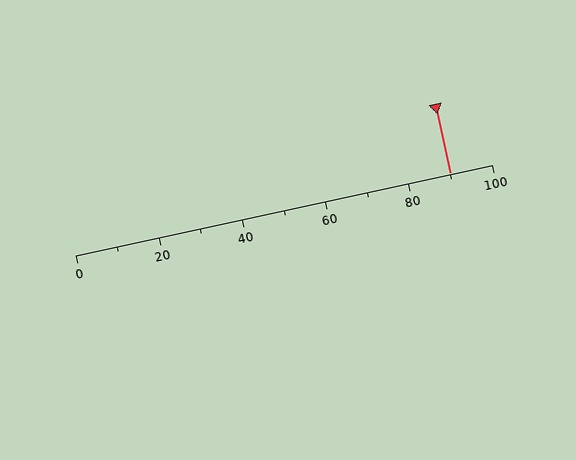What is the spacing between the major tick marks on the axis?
The major ticks are spaced 20 apart.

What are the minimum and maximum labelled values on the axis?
The axis runs from 0 to 100.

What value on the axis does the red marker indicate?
The marker indicates approximately 90.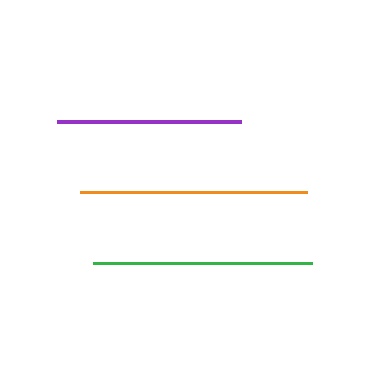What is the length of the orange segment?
The orange segment is approximately 227 pixels long.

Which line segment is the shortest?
The purple line is the shortest at approximately 184 pixels.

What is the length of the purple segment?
The purple segment is approximately 184 pixels long.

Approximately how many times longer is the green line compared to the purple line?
The green line is approximately 1.2 times the length of the purple line.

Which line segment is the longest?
The orange line is the longest at approximately 227 pixels.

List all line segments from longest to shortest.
From longest to shortest: orange, green, purple.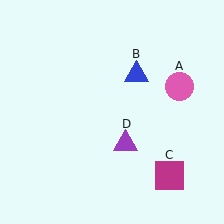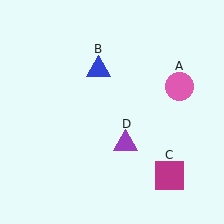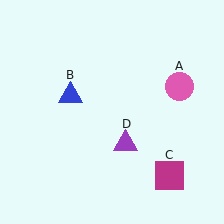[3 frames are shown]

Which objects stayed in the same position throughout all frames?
Pink circle (object A) and magenta square (object C) and purple triangle (object D) remained stationary.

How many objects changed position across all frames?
1 object changed position: blue triangle (object B).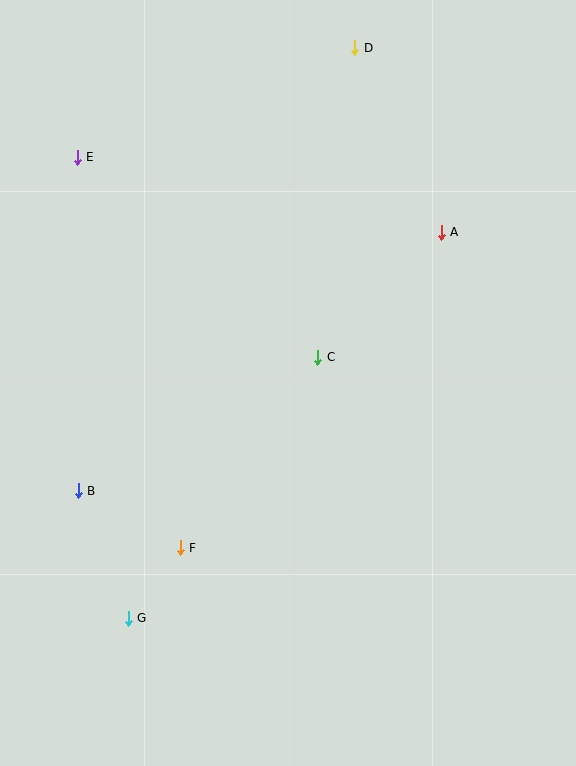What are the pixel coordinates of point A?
Point A is at (441, 232).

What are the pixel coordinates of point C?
Point C is at (318, 357).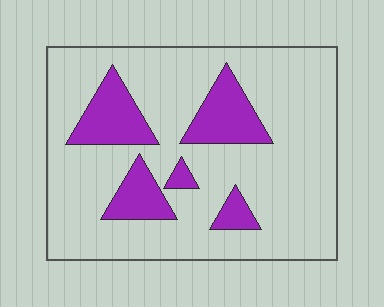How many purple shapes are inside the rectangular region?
5.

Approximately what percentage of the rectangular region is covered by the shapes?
Approximately 20%.